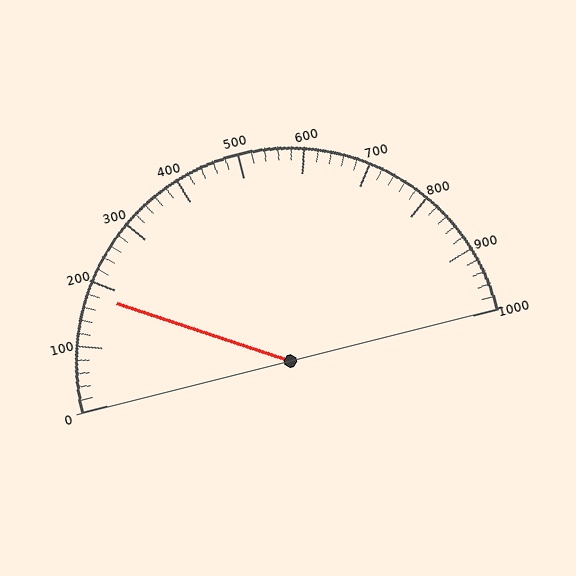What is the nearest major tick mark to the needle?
The nearest major tick mark is 200.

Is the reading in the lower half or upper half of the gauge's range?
The reading is in the lower half of the range (0 to 1000).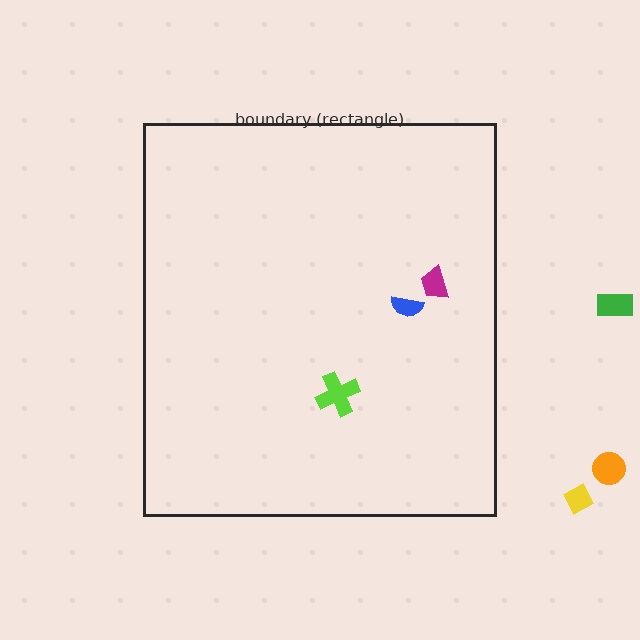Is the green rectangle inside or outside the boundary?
Outside.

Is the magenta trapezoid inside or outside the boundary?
Inside.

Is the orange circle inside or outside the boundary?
Outside.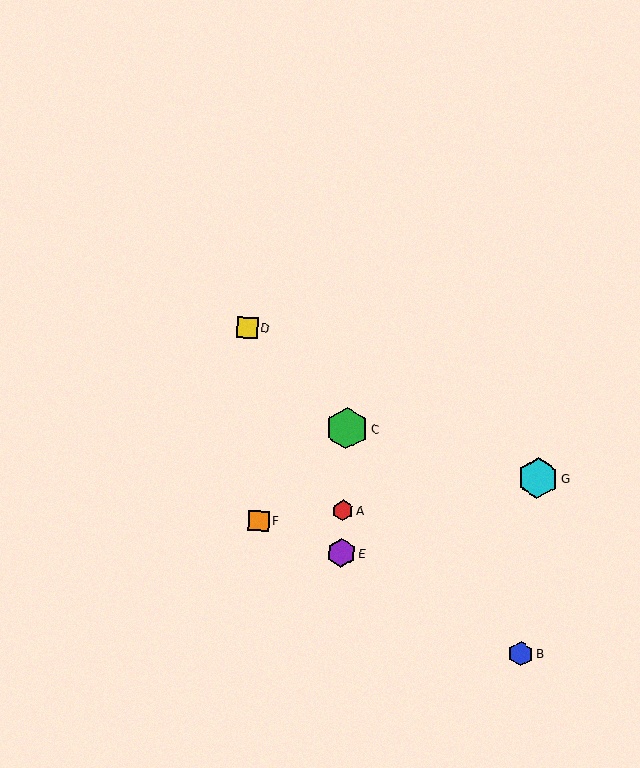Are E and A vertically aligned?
Yes, both are at x≈341.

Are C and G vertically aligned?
No, C is at x≈347 and G is at x≈538.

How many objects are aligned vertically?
3 objects (A, C, E) are aligned vertically.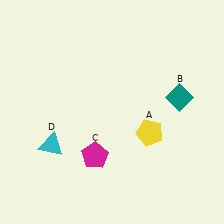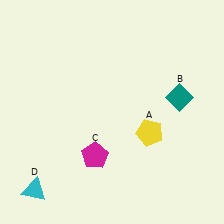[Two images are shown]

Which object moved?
The cyan triangle (D) moved down.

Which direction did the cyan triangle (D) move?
The cyan triangle (D) moved down.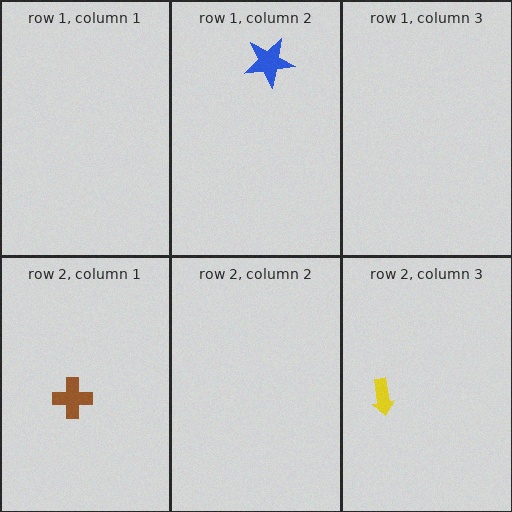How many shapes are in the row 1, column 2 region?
1.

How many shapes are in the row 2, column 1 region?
1.